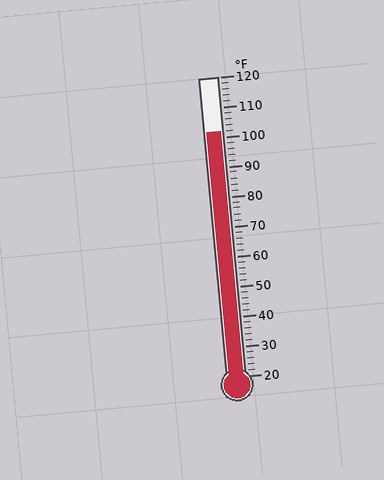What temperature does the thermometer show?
The thermometer shows approximately 102°F.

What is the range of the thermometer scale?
The thermometer scale ranges from 20°F to 120°F.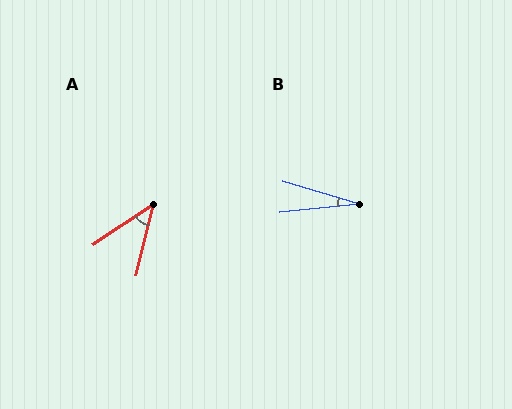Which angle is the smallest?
B, at approximately 22 degrees.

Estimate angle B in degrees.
Approximately 22 degrees.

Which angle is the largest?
A, at approximately 43 degrees.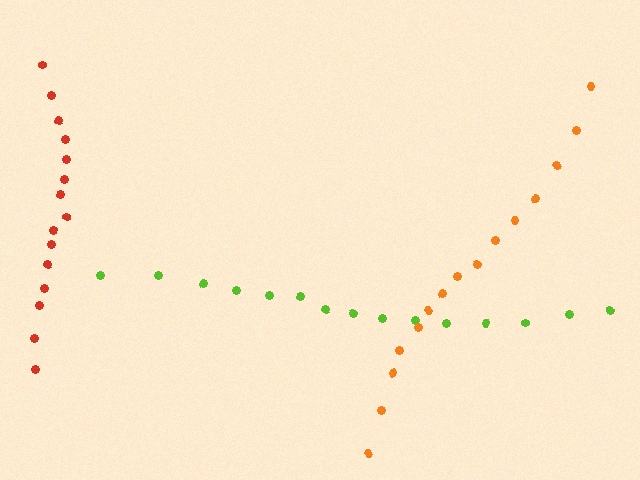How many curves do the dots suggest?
There are 3 distinct paths.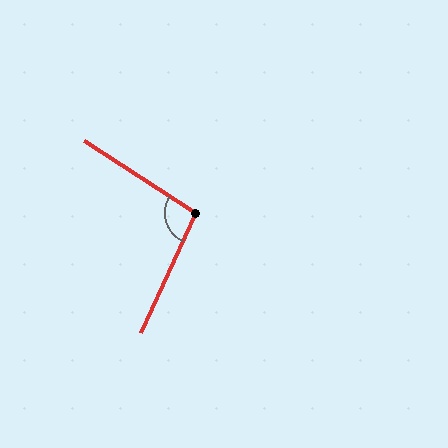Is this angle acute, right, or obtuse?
It is obtuse.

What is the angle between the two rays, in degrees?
Approximately 98 degrees.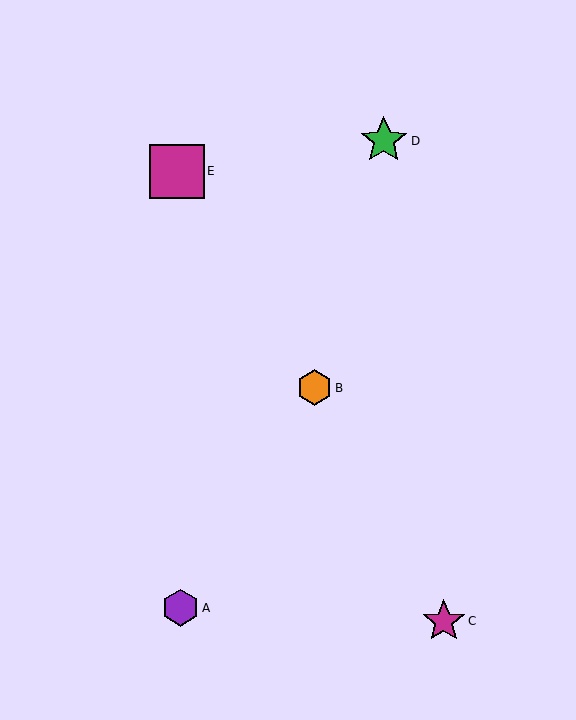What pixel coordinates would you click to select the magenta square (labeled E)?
Click at (177, 171) to select the magenta square E.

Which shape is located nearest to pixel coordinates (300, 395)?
The orange hexagon (labeled B) at (315, 388) is nearest to that location.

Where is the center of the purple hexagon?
The center of the purple hexagon is at (181, 608).